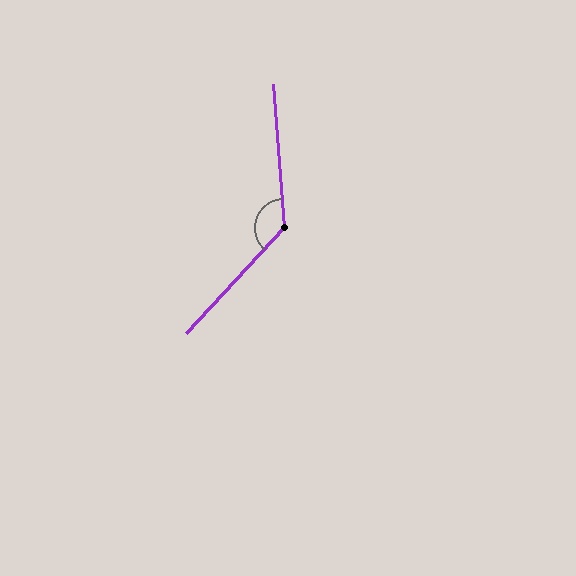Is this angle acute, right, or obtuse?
It is obtuse.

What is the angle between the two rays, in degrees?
Approximately 133 degrees.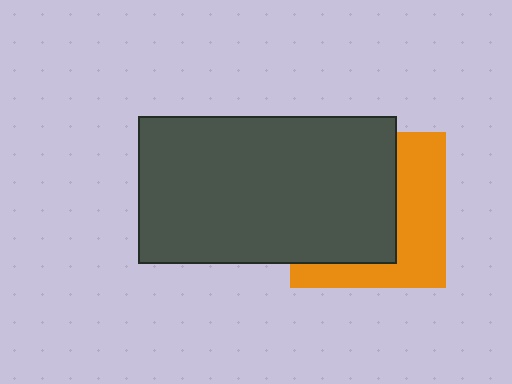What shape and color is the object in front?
The object in front is a dark gray rectangle.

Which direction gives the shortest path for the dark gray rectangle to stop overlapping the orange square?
Moving left gives the shortest separation.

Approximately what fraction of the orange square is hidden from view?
Roughly 59% of the orange square is hidden behind the dark gray rectangle.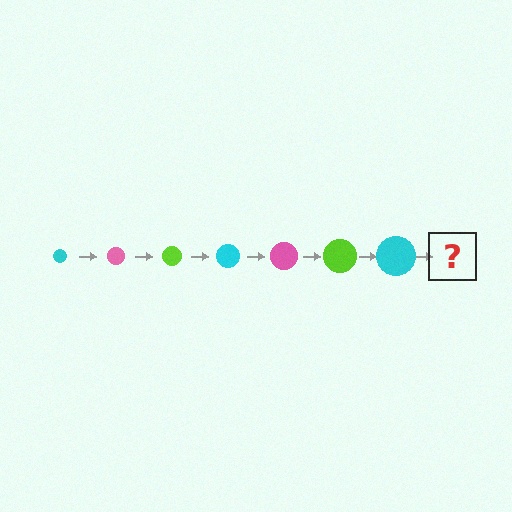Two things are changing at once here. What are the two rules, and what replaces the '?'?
The two rules are that the circle grows larger each step and the color cycles through cyan, pink, and lime. The '?' should be a pink circle, larger than the previous one.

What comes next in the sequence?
The next element should be a pink circle, larger than the previous one.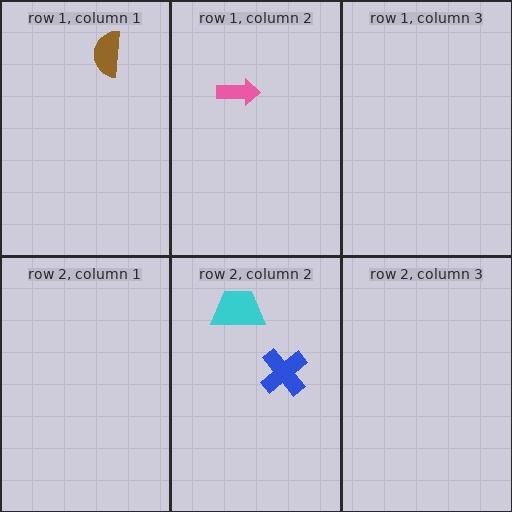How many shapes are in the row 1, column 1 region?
1.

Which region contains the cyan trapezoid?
The row 2, column 2 region.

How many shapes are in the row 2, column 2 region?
2.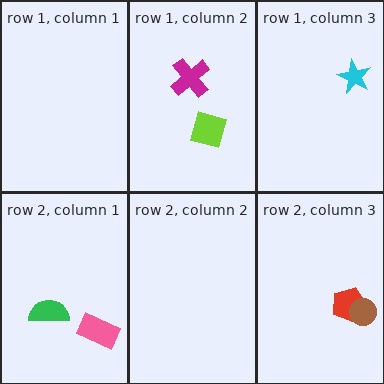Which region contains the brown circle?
The row 2, column 3 region.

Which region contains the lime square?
The row 1, column 2 region.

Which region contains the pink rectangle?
The row 2, column 1 region.